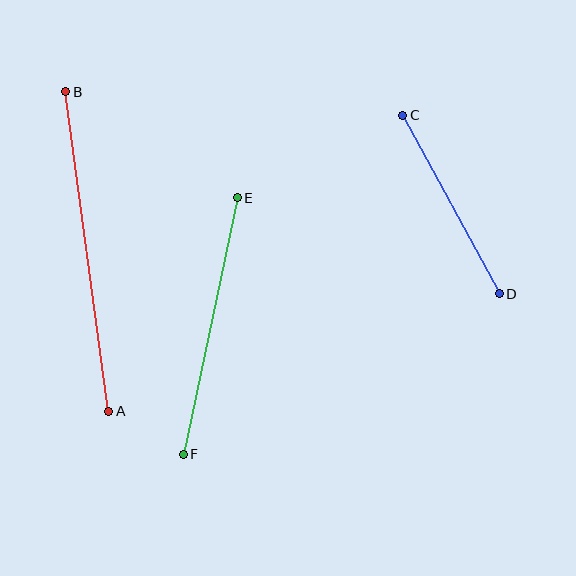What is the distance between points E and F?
The distance is approximately 262 pixels.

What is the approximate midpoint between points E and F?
The midpoint is at approximately (210, 326) pixels.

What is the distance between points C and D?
The distance is approximately 203 pixels.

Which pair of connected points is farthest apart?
Points A and B are farthest apart.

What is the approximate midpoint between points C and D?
The midpoint is at approximately (451, 205) pixels.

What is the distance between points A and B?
The distance is approximately 322 pixels.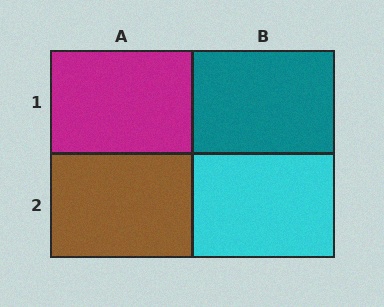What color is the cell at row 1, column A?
Magenta.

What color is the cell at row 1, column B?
Teal.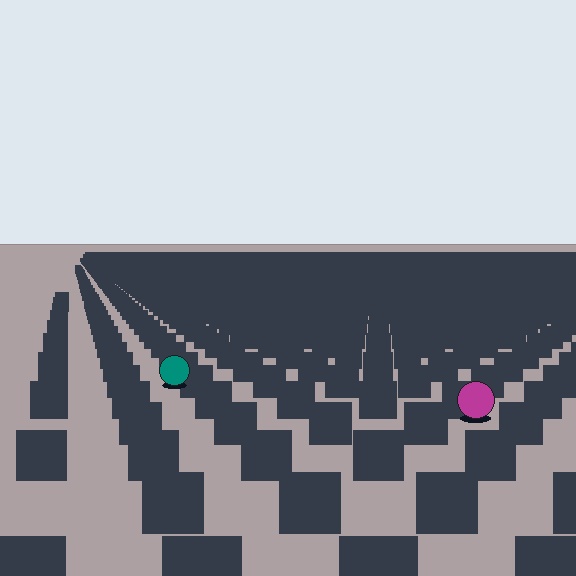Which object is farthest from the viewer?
The teal circle is farthest from the viewer. It appears smaller and the ground texture around it is denser.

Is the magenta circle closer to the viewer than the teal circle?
Yes. The magenta circle is closer — you can tell from the texture gradient: the ground texture is coarser near it.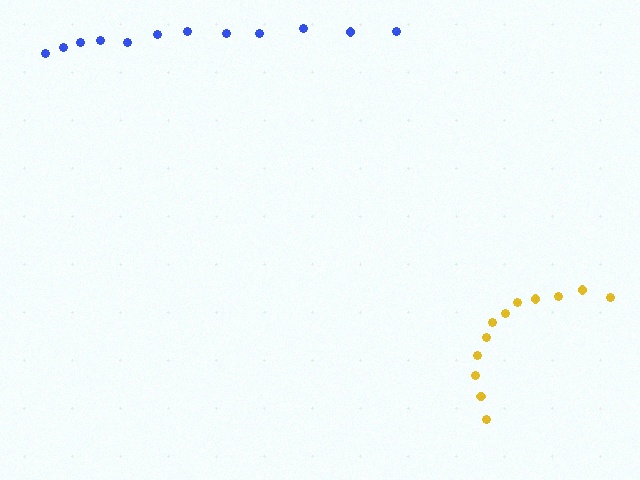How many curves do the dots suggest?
There are 2 distinct paths.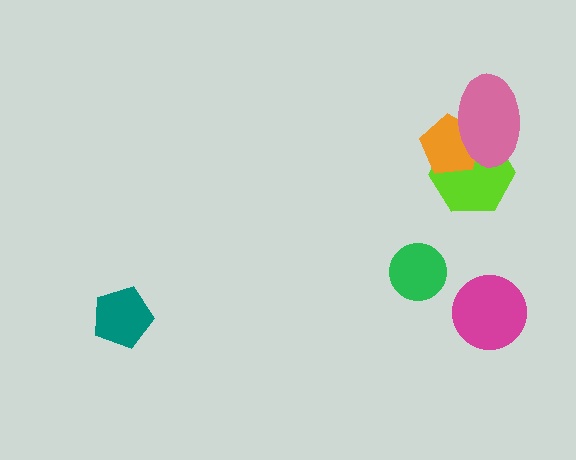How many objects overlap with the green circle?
0 objects overlap with the green circle.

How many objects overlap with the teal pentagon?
0 objects overlap with the teal pentagon.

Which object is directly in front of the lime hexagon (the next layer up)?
The orange pentagon is directly in front of the lime hexagon.